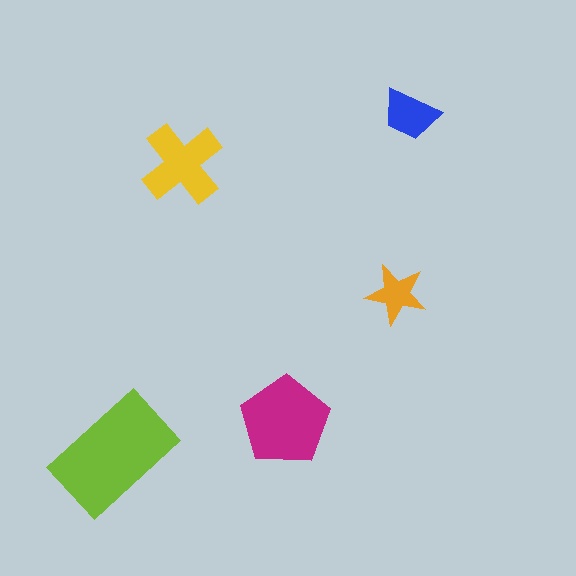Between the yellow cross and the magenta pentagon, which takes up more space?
The magenta pentagon.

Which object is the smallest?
The orange star.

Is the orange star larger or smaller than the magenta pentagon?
Smaller.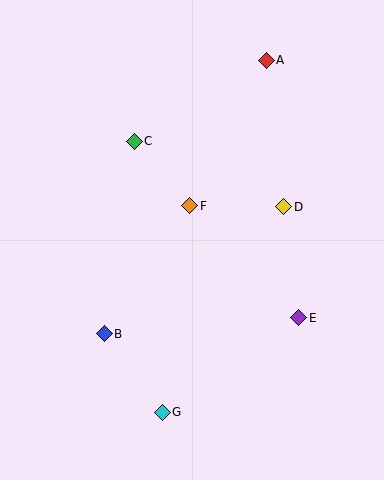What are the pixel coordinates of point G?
Point G is at (162, 412).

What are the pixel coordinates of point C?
Point C is at (134, 141).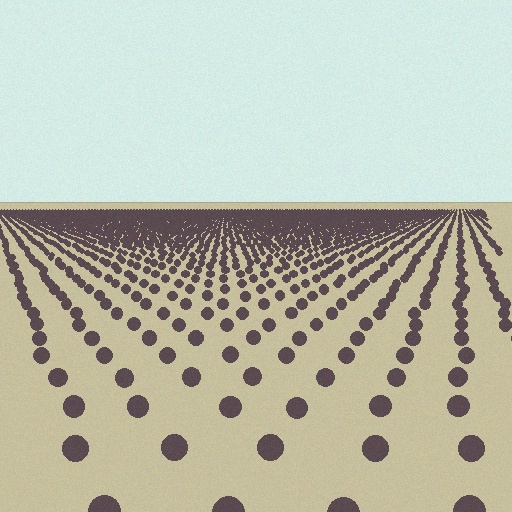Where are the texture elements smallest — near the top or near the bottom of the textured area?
Near the top.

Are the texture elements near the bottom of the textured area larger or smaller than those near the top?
Larger. Near the bottom, elements are closer to the viewer and appear at a bigger on-screen size.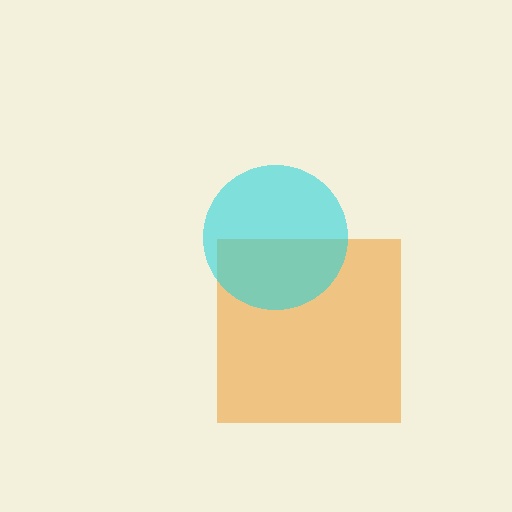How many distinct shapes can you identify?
There are 2 distinct shapes: an orange square, a cyan circle.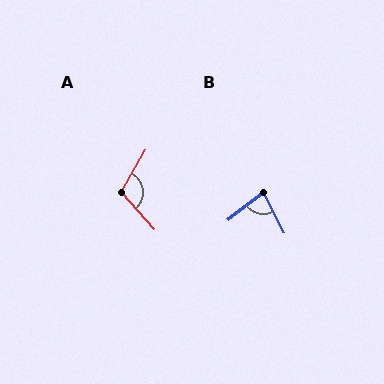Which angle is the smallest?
B, at approximately 79 degrees.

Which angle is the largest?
A, at approximately 109 degrees.